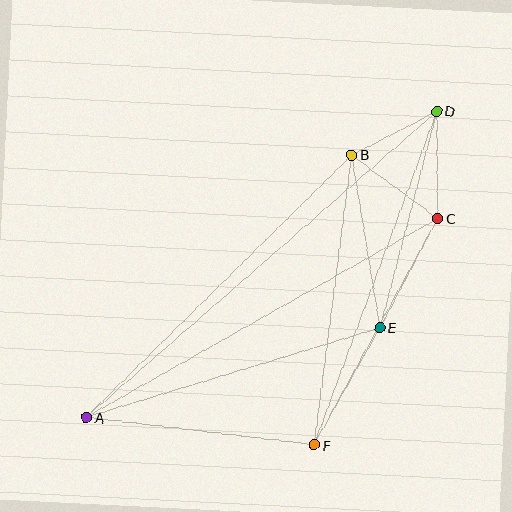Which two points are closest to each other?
Points B and D are closest to each other.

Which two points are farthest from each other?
Points A and D are farthest from each other.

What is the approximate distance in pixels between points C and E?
The distance between C and E is approximately 124 pixels.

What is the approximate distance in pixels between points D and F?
The distance between D and F is approximately 355 pixels.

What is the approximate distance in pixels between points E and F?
The distance between E and F is approximately 134 pixels.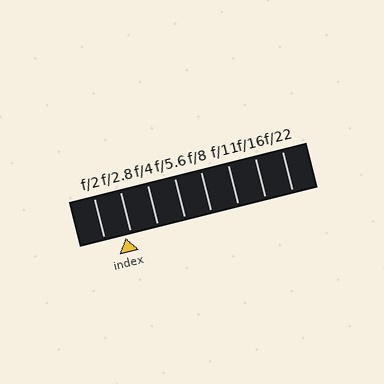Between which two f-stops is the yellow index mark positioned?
The index mark is between f/2 and f/2.8.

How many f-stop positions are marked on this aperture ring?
There are 8 f-stop positions marked.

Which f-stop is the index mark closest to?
The index mark is closest to f/2.8.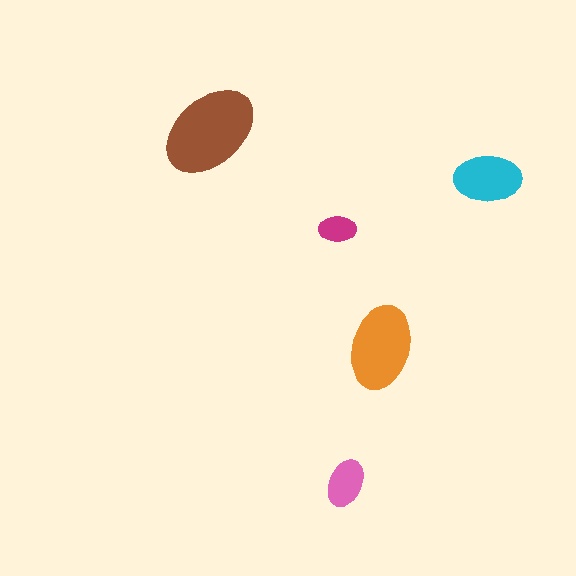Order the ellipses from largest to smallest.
the brown one, the orange one, the cyan one, the pink one, the magenta one.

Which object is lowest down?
The pink ellipse is bottommost.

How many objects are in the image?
There are 5 objects in the image.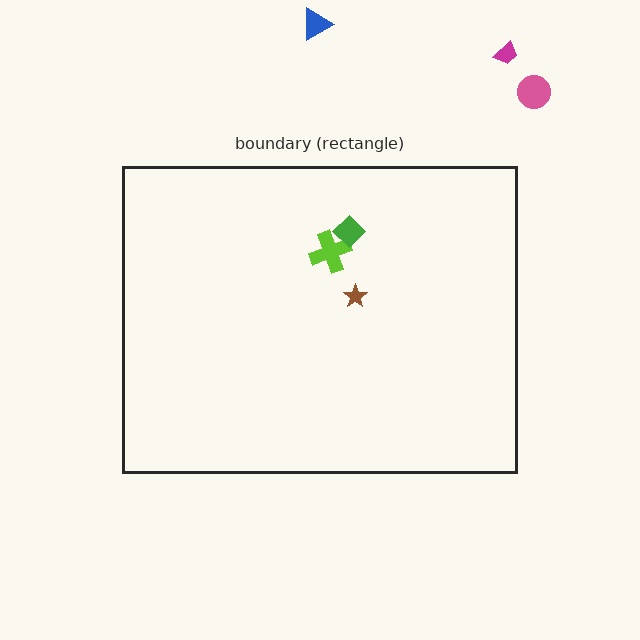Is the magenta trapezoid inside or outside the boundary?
Outside.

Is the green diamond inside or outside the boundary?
Inside.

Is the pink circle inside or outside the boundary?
Outside.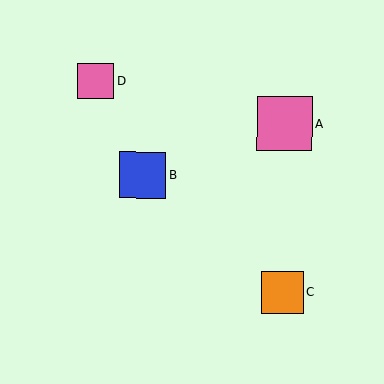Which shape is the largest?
The pink square (labeled A) is the largest.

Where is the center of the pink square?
The center of the pink square is at (96, 81).